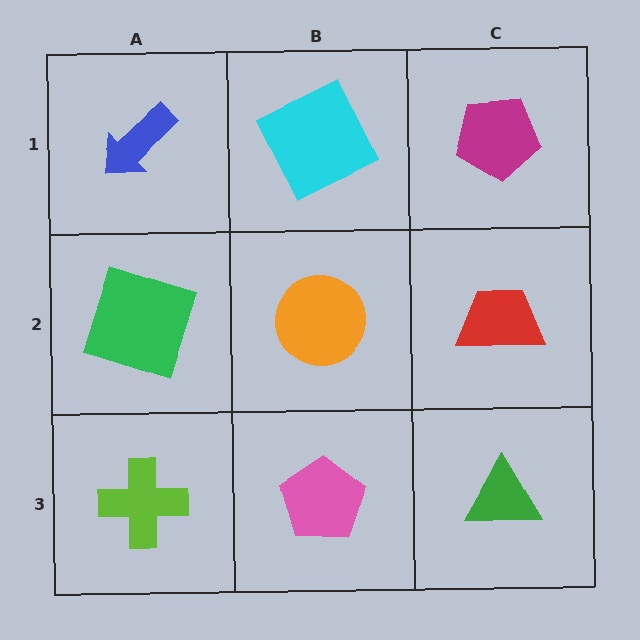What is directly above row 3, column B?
An orange circle.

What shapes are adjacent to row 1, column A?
A green square (row 2, column A), a cyan square (row 1, column B).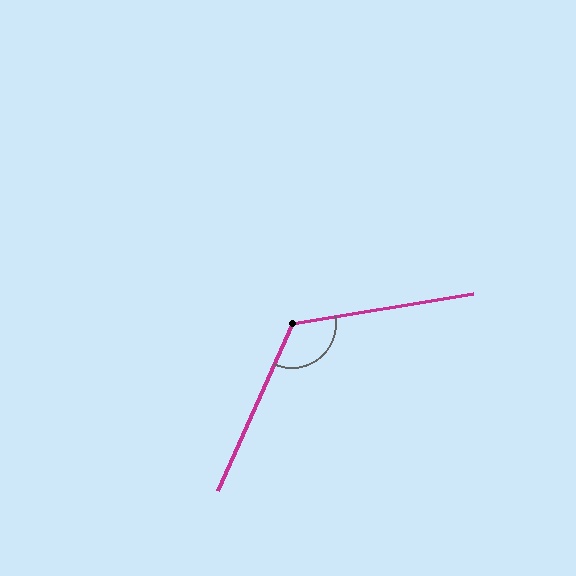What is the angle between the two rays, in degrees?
Approximately 123 degrees.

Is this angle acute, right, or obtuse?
It is obtuse.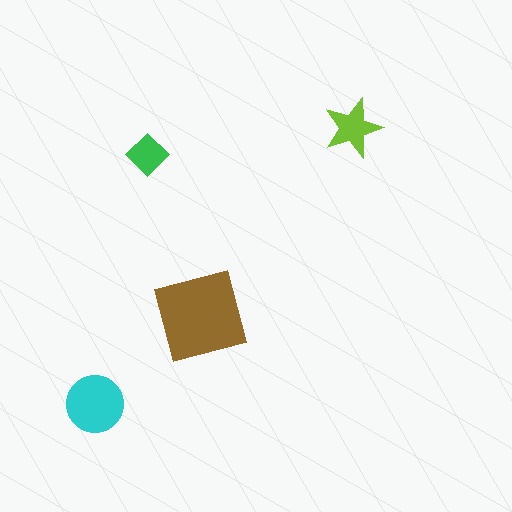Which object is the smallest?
The green diamond.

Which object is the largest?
The brown square.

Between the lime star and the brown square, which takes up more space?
The brown square.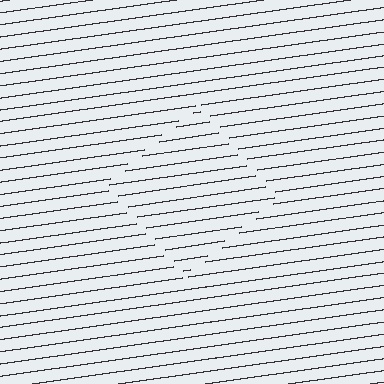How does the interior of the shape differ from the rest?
The interior of the shape contains the same grating, shifted by half a period — the contour is defined by the phase discontinuity where line-ends from the inner and outer gratings abut.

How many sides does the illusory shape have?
4 sides — the line-ends trace a square.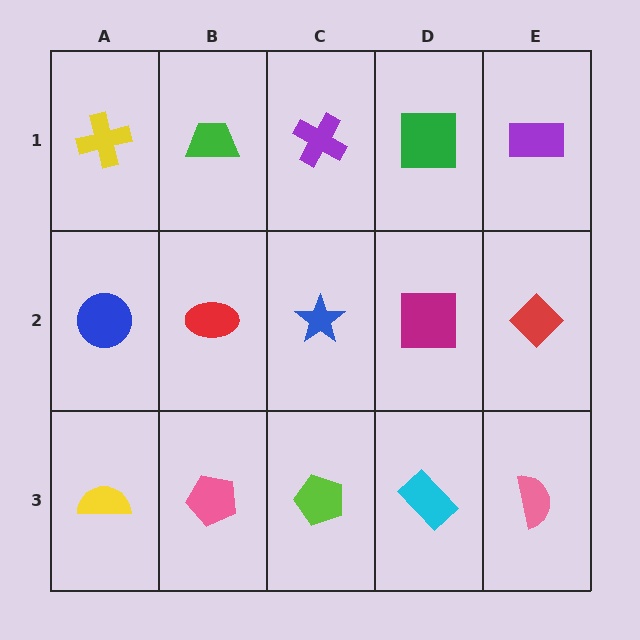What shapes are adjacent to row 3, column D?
A magenta square (row 2, column D), a lime pentagon (row 3, column C), a pink semicircle (row 3, column E).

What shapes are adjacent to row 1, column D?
A magenta square (row 2, column D), a purple cross (row 1, column C), a purple rectangle (row 1, column E).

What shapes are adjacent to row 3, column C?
A blue star (row 2, column C), a pink pentagon (row 3, column B), a cyan rectangle (row 3, column D).